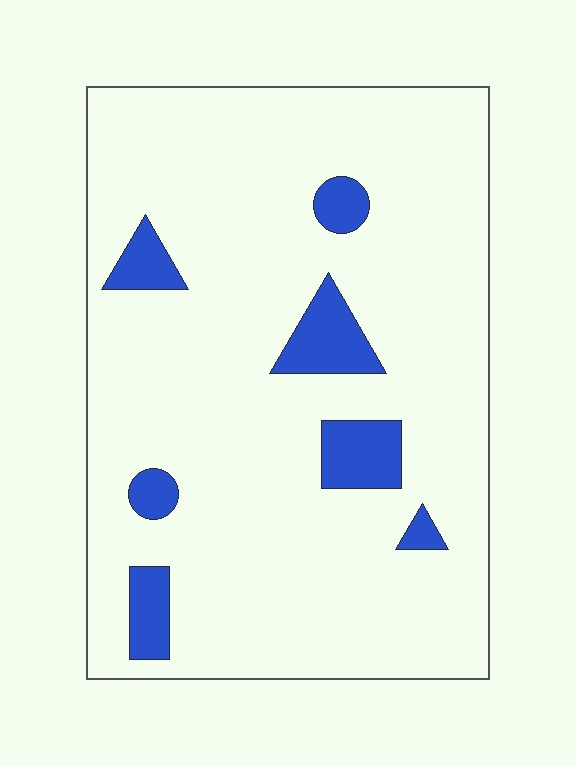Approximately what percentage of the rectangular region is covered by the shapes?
Approximately 10%.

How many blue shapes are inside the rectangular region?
7.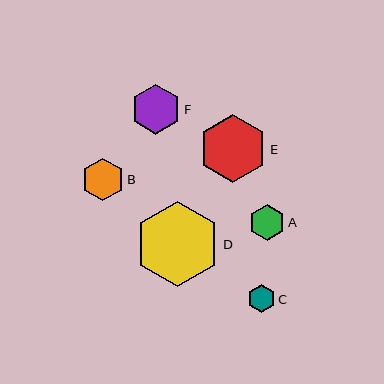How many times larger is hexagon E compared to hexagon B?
Hexagon E is approximately 1.6 times the size of hexagon B.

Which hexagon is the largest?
Hexagon D is the largest with a size of approximately 85 pixels.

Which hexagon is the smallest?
Hexagon C is the smallest with a size of approximately 27 pixels.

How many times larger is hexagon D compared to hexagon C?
Hexagon D is approximately 3.1 times the size of hexagon C.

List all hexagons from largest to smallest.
From largest to smallest: D, E, F, B, A, C.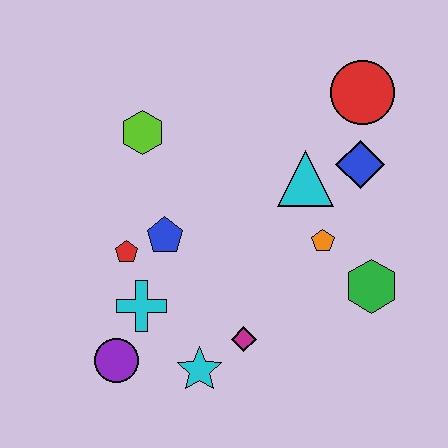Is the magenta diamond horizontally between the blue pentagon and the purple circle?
No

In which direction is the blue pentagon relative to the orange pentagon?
The blue pentagon is to the left of the orange pentagon.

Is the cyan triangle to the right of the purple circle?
Yes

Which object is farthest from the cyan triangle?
The purple circle is farthest from the cyan triangle.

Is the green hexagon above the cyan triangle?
No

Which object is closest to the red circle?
The blue diamond is closest to the red circle.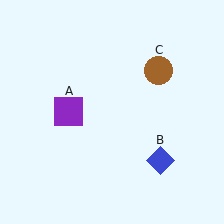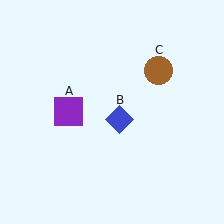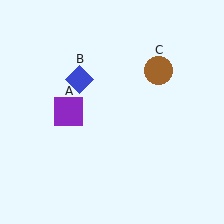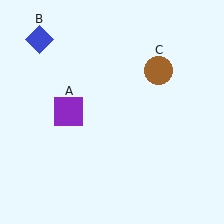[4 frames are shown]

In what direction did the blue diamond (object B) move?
The blue diamond (object B) moved up and to the left.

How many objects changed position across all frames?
1 object changed position: blue diamond (object B).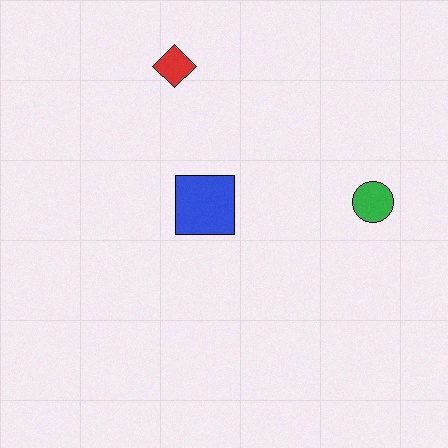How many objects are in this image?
There are 3 objects.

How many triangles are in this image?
There are no triangles.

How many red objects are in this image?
There is 1 red object.